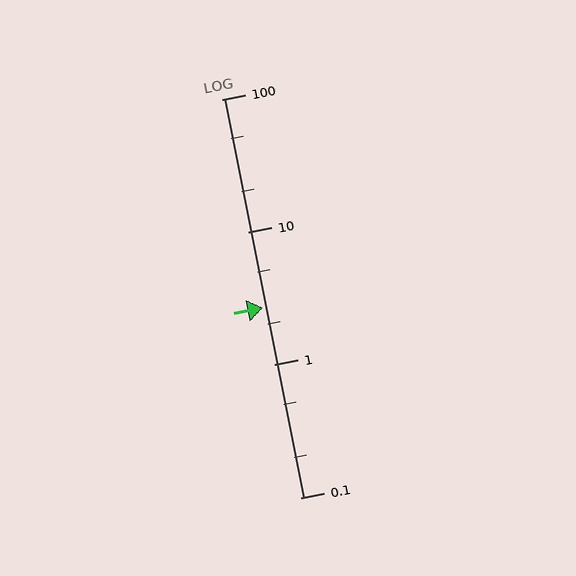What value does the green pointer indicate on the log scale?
The pointer indicates approximately 2.7.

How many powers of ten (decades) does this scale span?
The scale spans 3 decades, from 0.1 to 100.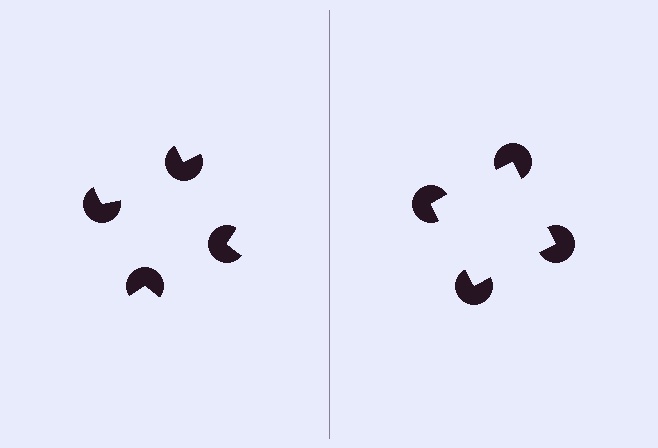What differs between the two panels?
The pac-man discs are positioned identically on both sides; only the wedge orientations differ. On the right they align to a square; on the left they are misaligned.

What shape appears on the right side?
An illusory square.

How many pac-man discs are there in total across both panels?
8 — 4 on each side.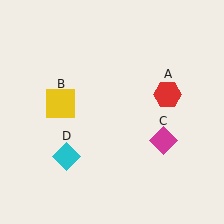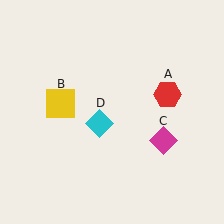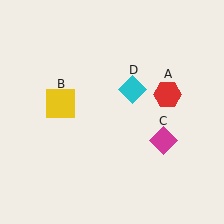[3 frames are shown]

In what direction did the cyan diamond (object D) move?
The cyan diamond (object D) moved up and to the right.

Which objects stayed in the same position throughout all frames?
Red hexagon (object A) and yellow square (object B) and magenta diamond (object C) remained stationary.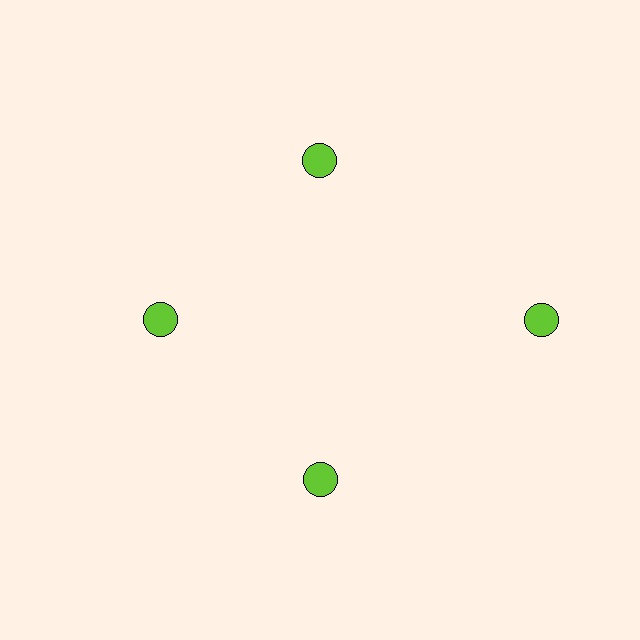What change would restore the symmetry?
The symmetry would be restored by moving it inward, back onto the ring so that all 4 circles sit at equal angles and equal distance from the center.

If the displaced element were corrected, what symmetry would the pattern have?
It would have 4-fold rotational symmetry — the pattern would map onto itself every 90 degrees.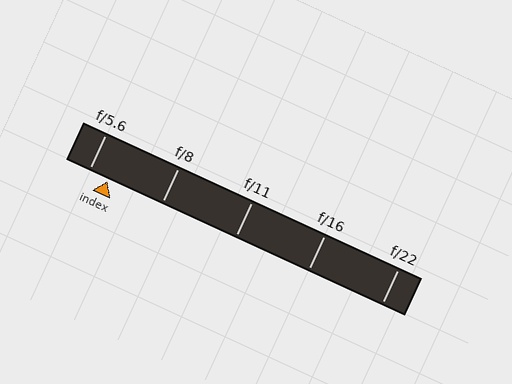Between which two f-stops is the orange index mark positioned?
The index mark is between f/5.6 and f/8.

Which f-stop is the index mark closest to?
The index mark is closest to f/5.6.